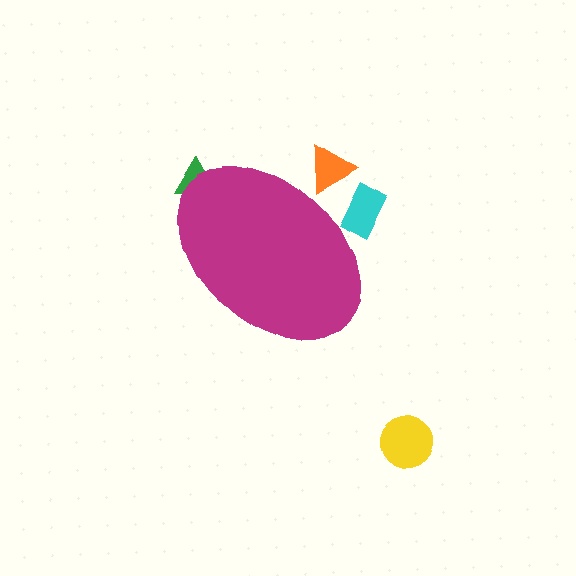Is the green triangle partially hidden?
Yes, the green triangle is partially hidden behind the magenta ellipse.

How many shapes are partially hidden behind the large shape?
3 shapes are partially hidden.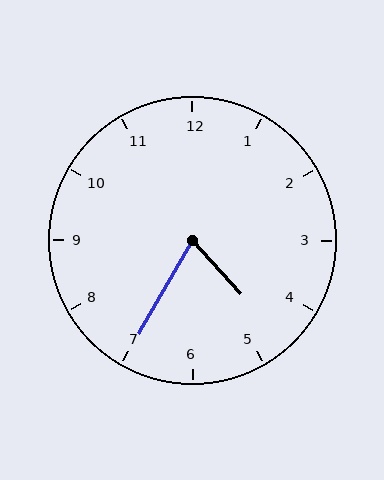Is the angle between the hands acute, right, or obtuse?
It is acute.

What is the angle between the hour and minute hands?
Approximately 72 degrees.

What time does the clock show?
4:35.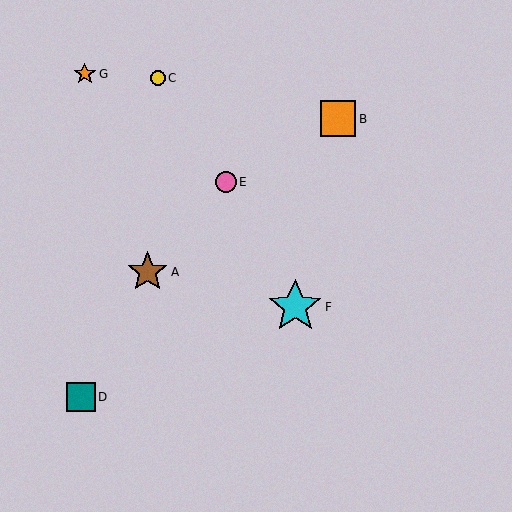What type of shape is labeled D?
Shape D is a teal square.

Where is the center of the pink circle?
The center of the pink circle is at (226, 182).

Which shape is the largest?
The cyan star (labeled F) is the largest.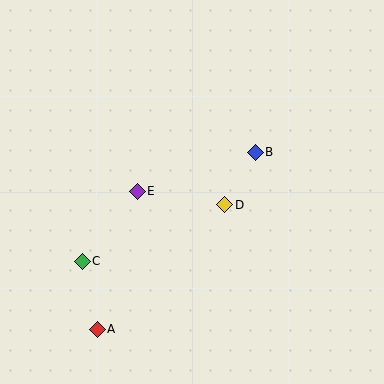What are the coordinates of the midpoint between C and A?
The midpoint between C and A is at (90, 295).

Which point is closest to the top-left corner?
Point E is closest to the top-left corner.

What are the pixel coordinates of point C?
Point C is at (82, 261).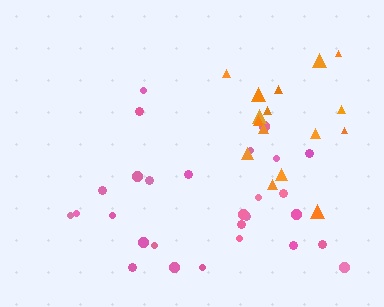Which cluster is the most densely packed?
Orange.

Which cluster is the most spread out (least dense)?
Pink.